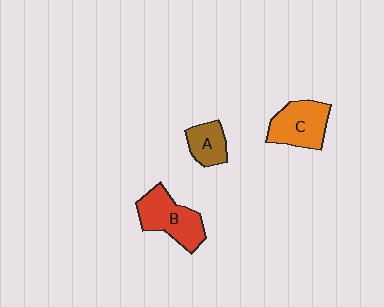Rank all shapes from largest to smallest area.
From largest to smallest: B (red), C (orange), A (brown).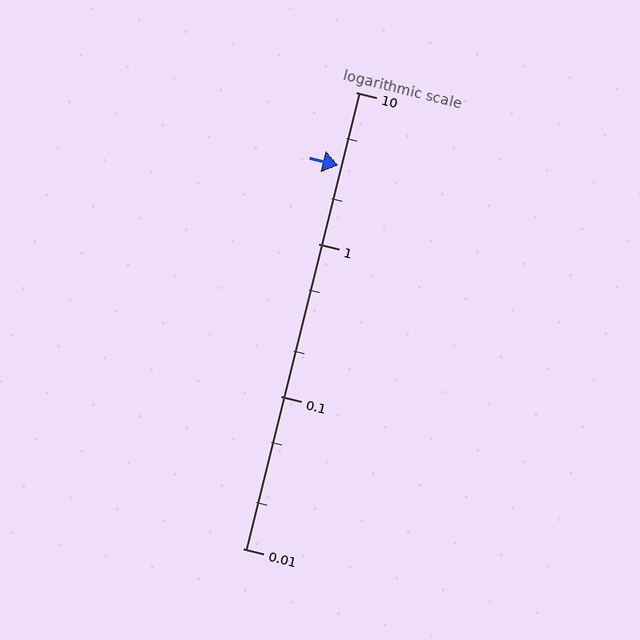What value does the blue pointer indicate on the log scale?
The pointer indicates approximately 3.3.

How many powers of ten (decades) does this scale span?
The scale spans 3 decades, from 0.01 to 10.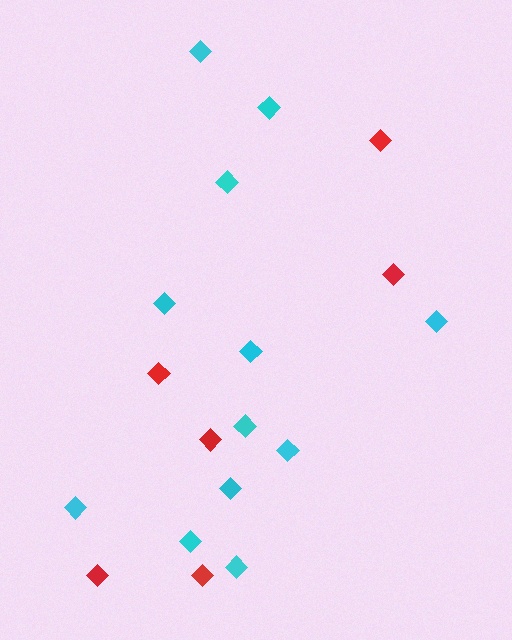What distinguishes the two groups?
There are 2 groups: one group of red diamonds (6) and one group of cyan diamonds (12).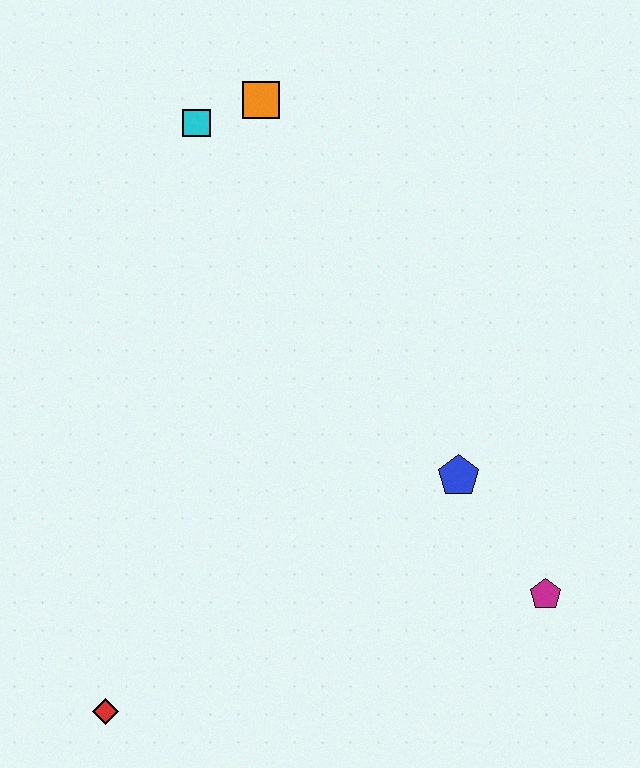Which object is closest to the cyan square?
The orange square is closest to the cyan square.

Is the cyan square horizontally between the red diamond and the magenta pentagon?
Yes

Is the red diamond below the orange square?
Yes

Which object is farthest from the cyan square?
The red diamond is farthest from the cyan square.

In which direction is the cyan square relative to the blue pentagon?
The cyan square is above the blue pentagon.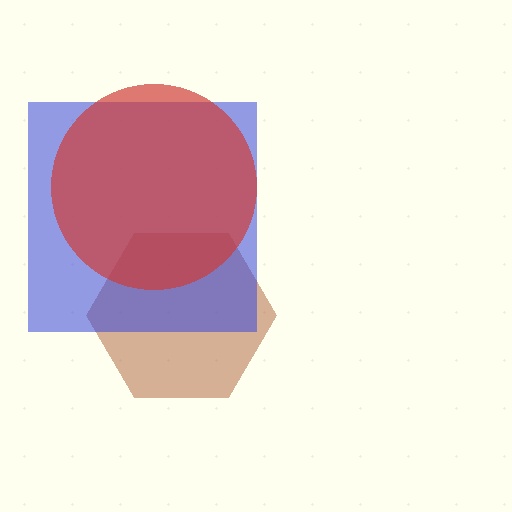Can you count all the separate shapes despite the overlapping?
Yes, there are 3 separate shapes.